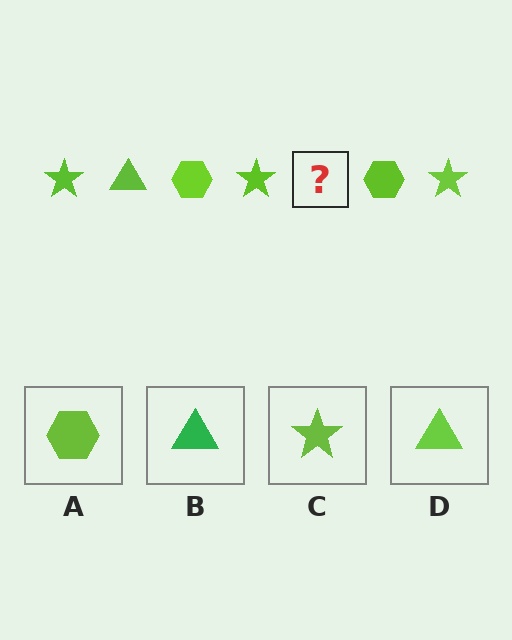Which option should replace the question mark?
Option D.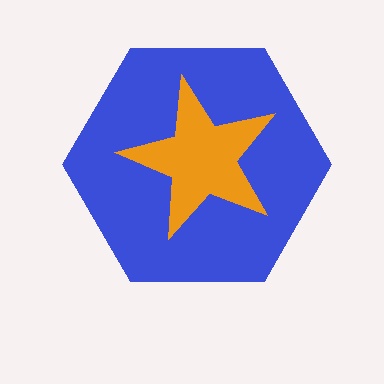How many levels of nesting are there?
2.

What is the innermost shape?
The orange star.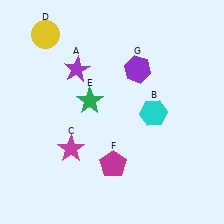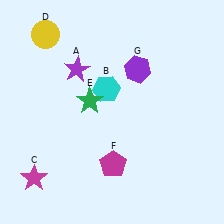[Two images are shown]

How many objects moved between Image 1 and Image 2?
2 objects moved between the two images.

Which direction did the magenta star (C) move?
The magenta star (C) moved left.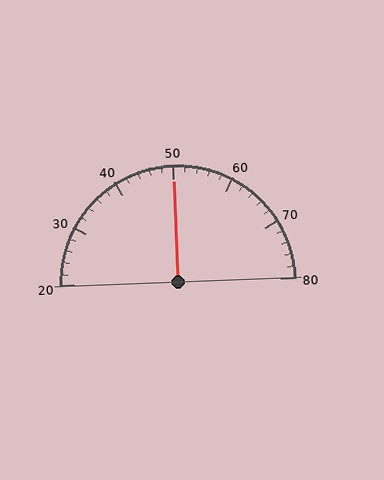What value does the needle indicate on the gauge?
The needle indicates approximately 50.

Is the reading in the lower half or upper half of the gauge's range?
The reading is in the upper half of the range (20 to 80).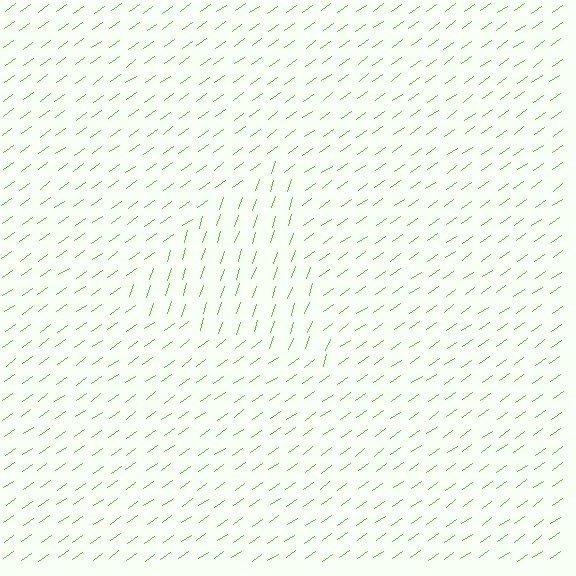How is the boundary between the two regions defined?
The boundary is defined purely by a change in line orientation (approximately 37 degrees difference). All lines are the same color and thickness.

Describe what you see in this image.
The image is filled with small lime line segments. A triangle region in the image has lines oriented differently from the surrounding lines, creating a visible texture boundary.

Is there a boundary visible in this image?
Yes, there is a texture boundary formed by a change in line orientation.